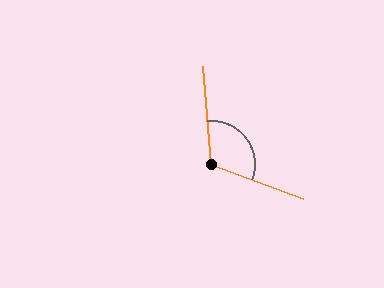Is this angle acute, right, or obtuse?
It is obtuse.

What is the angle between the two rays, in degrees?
Approximately 115 degrees.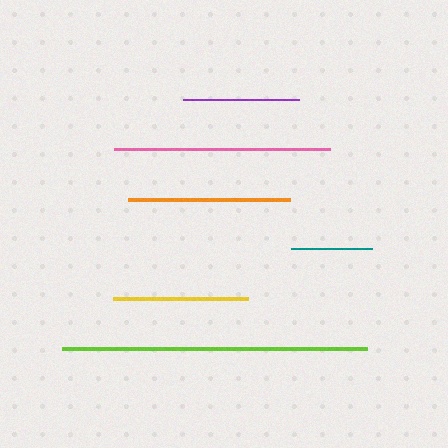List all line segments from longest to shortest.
From longest to shortest: lime, pink, orange, yellow, purple, teal.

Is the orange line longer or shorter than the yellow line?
The orange line is longer than the yellow line.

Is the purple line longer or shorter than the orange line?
The orange line is longer than the purple line.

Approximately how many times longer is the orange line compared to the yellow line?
The orange line is approximately 1.2 times the length of the yellow line.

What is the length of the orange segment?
The orange segment is approximately 162 pixels long.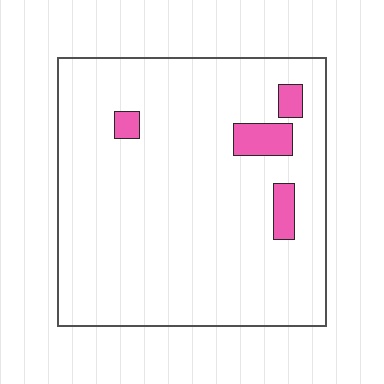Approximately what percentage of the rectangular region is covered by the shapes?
Approximately 5%.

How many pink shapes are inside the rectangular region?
4.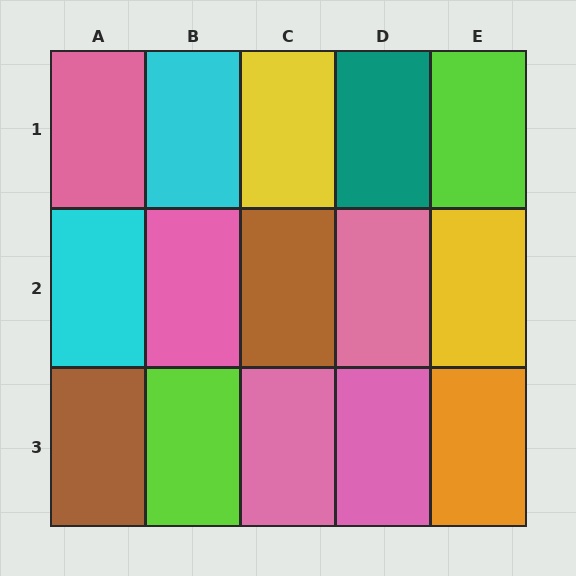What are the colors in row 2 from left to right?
Cyan, pink, brown, pink, yellow.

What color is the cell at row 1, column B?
Cyan.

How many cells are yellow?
2 cells are yellow.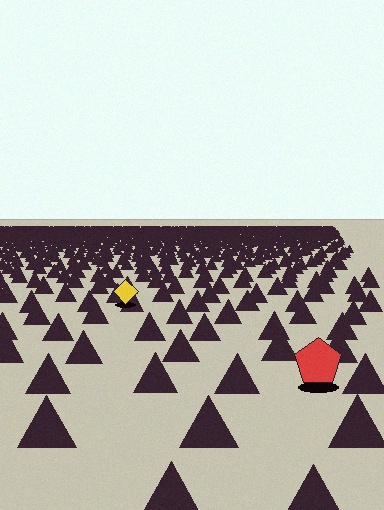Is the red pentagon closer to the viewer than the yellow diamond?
Yes. The red pentagon is closer — you can tell from the texture gradient: the ground texture is coarser near it.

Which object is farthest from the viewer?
The yellow diamond is farthest from the viewer. It appears smaller and the ground texture around it is denser.